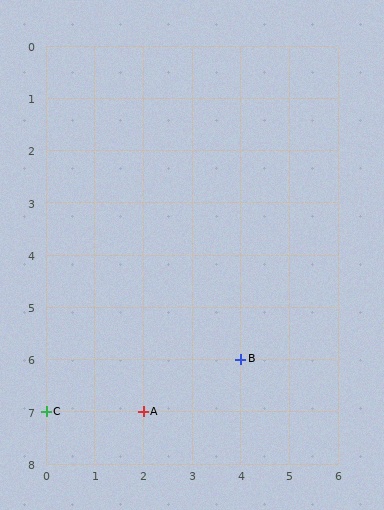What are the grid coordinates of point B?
Point B is at grid coordinates (4, 6).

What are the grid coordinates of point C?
Point C is at grid coordinates (0, 7).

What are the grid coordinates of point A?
Point A is at grid coordinates (2, 7).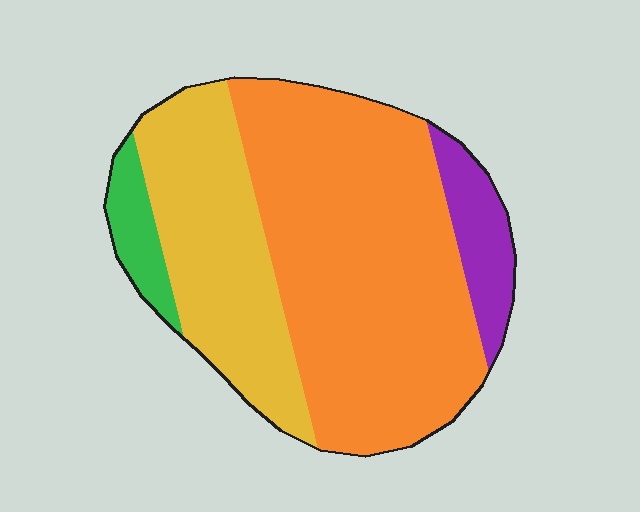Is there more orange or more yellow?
Orange.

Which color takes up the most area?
Orange, at roughly 55%.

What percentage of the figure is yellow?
Yellow covers roughly 30% of the figure.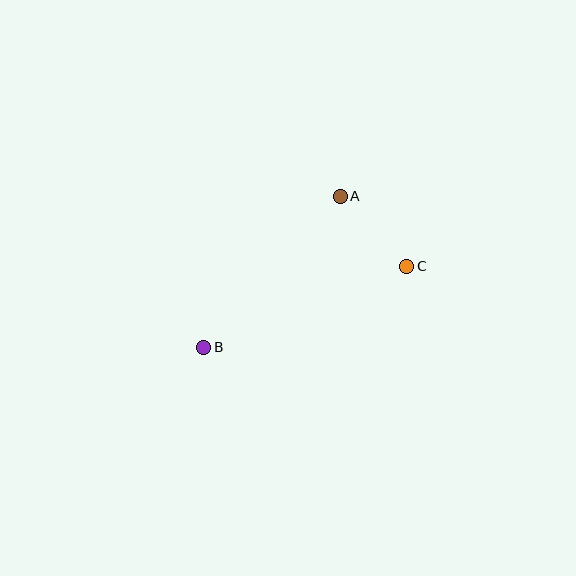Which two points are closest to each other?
Points A and C are closest to each other.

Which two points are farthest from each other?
Points B and C are farthest from each other.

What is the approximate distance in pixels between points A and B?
The distance between A and B is approximately 203 pixels.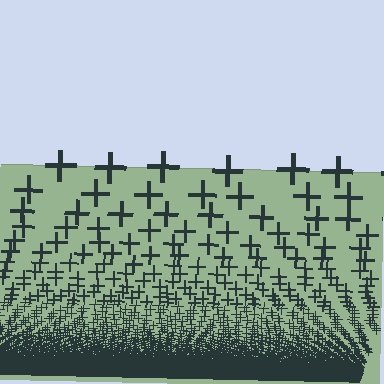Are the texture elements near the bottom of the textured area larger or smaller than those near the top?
Smaller. The gradient is inverted — elements near the bottom are smaller and denser.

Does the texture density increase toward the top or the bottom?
Density increases toward the bottom.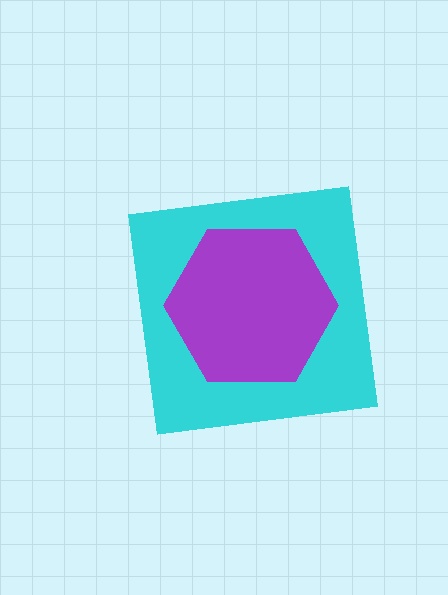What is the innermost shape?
The purple hexagon.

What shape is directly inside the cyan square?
The purple hexagon.